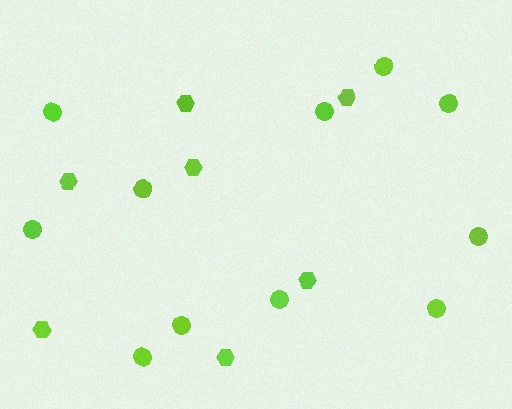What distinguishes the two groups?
There are 2 groups: one group of hexagons (7) and one group of circles (11).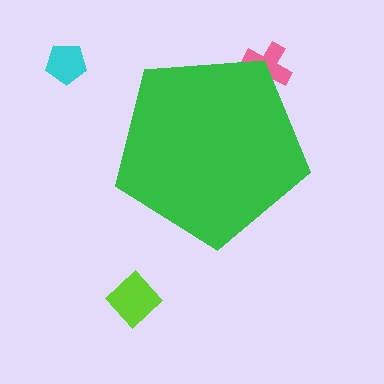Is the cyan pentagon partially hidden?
No, the cyan pentagon is fully visible.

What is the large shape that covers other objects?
A green pentagon.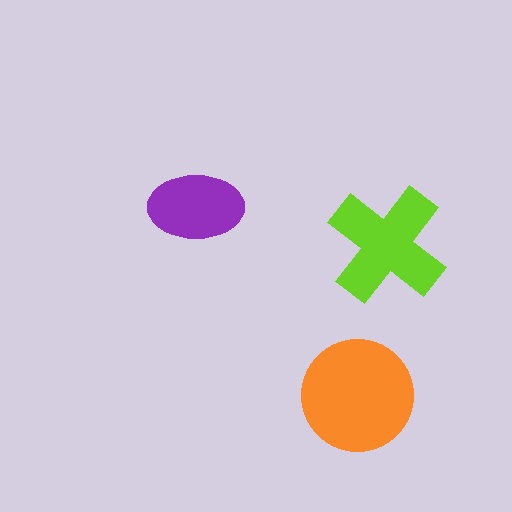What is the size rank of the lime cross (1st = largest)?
2nd.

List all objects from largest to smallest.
The orange circle, the lime cross, the purple ellipse.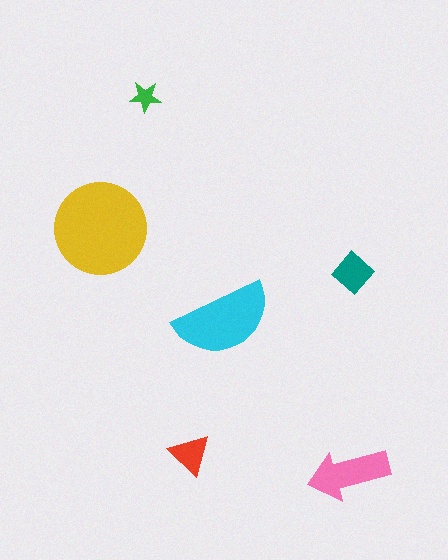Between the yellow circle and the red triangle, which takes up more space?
The yellow circle.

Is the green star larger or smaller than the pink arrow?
Smaller.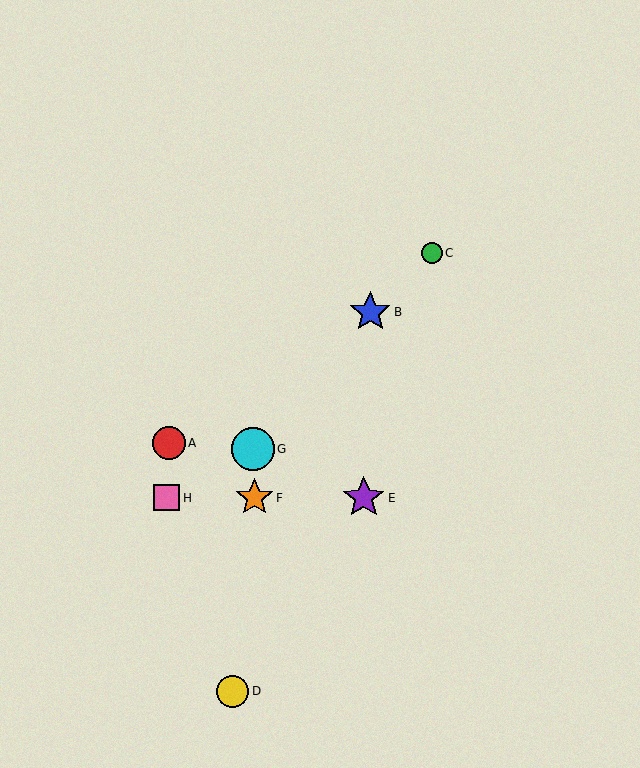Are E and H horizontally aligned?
Yes, both are at y≈498.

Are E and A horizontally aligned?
No, E is at y≈498 and A is at y≈443.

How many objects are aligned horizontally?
3 objects (E, F, H) are aligned horizontally.